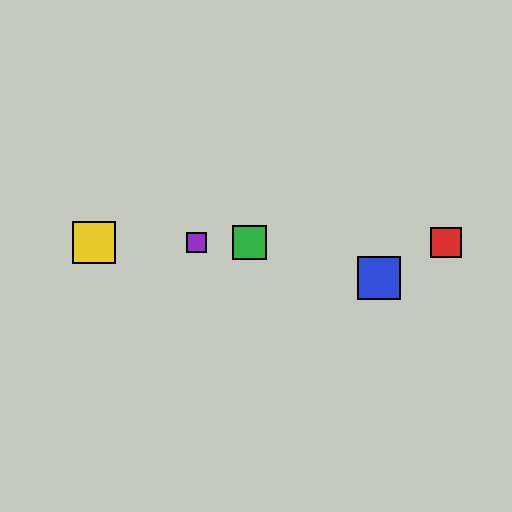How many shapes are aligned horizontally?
4 shapes (the red square, the green square, the yellow square, the purple square) are aligned horizontally.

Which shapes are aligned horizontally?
The red square, the green square, the yellow square, the purple square are aligned horizontally.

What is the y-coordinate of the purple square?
The purple square is at y≈242.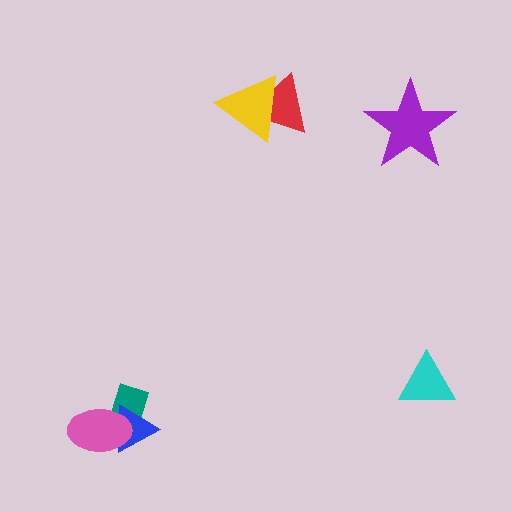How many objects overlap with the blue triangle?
2 objects overlap with the blue triangle.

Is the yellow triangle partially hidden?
No, no other shape covers it.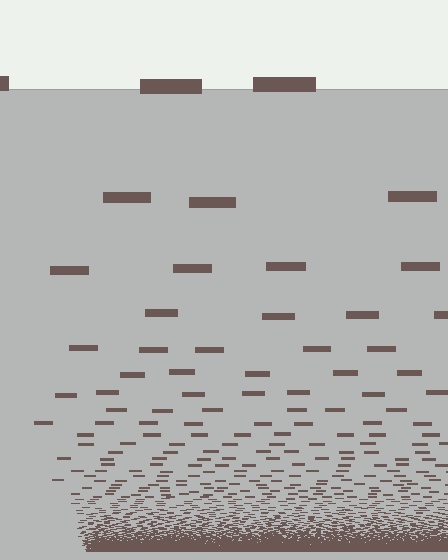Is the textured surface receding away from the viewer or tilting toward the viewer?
The surface appears to tilt toward the viewer. Texture elements get larger and sparser toward the top.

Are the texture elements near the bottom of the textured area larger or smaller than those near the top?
Smaller. The gradient is inverted — elements near the bottom are smaller and denser.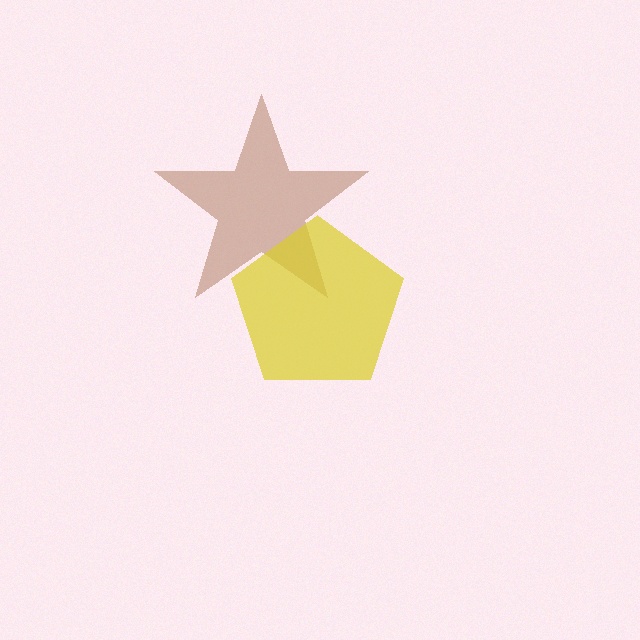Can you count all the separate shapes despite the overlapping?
Yes, there are 2 separate shapes.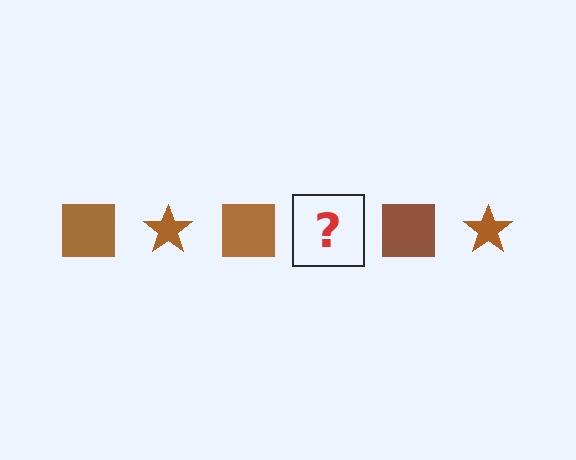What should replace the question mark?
The question mark should be replaced with a brown star.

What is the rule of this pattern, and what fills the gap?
The rule is that the pattern cycles through square, star shapes in brown. The gap should be filled with a brown star.